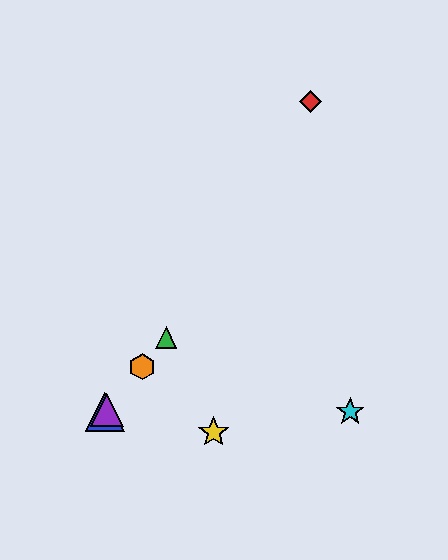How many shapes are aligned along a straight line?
4 shapes (the blue triangle, the green triangle, the purple triangle, the orange hexagon) are aligned along a straight line.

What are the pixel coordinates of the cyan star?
The cyan star is at (350, 411).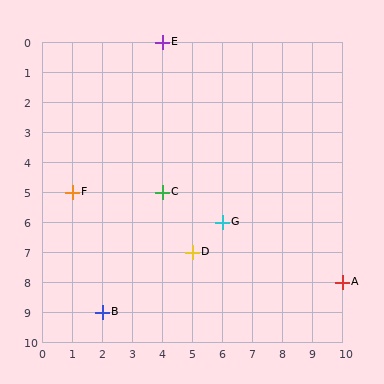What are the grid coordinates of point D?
Point D is at grid coordinates (5, 7).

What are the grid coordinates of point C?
Point C is at grid coordinates (4, 5).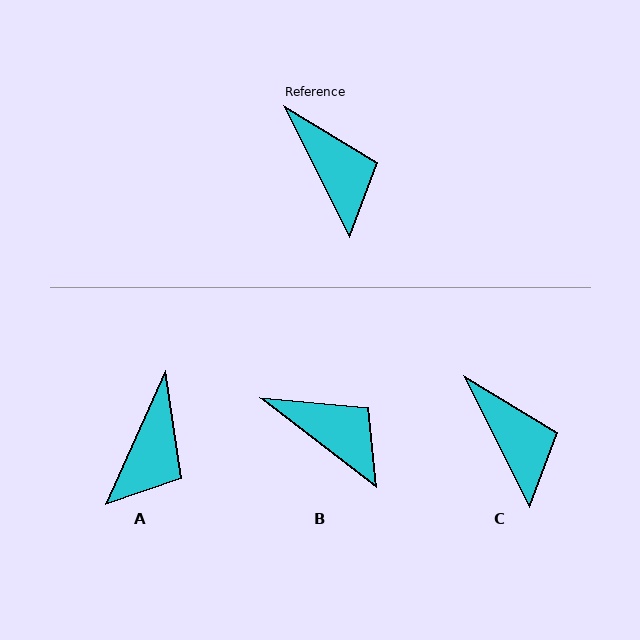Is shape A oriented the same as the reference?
No, it is off by about 50 degrees.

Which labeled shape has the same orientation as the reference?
C.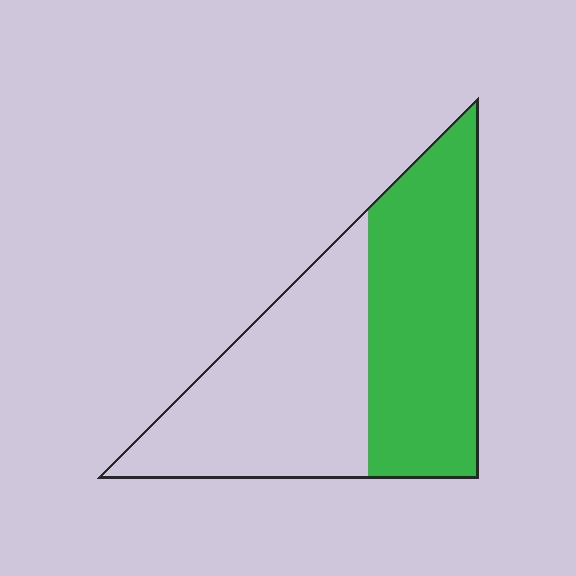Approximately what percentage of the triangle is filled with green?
Approximately 50%.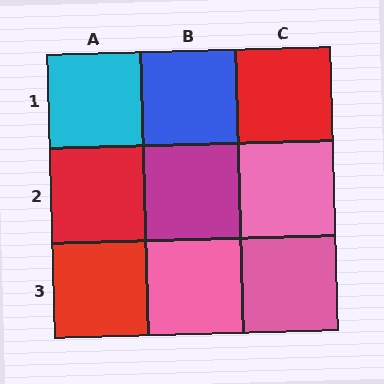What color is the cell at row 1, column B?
Blue.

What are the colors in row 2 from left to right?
Red, magenta, pink.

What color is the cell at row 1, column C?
Red.